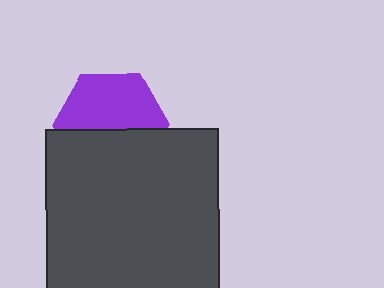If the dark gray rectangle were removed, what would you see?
You would see the complete purple hexagon.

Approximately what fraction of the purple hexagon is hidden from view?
Roughly 46% of the purple hexagon is hidden behind the dark gray rectangle.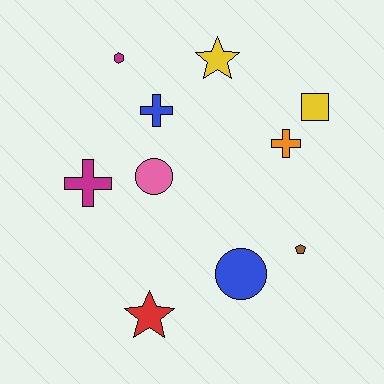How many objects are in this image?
There are 10 objects.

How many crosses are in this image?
There are 3 crosses.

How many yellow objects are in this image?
There are 2 yellow objects.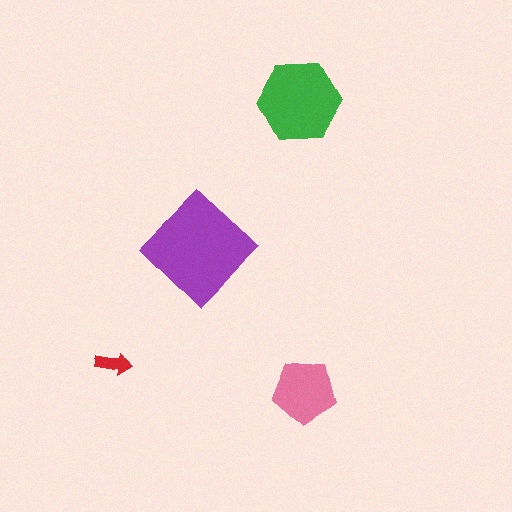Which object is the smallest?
The red arrow.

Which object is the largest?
The purple diamond.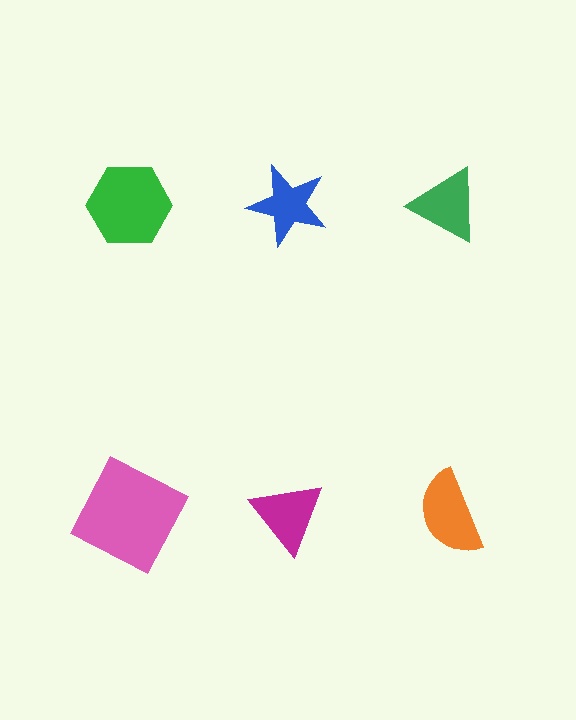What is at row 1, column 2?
A blue star.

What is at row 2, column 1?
A pink square.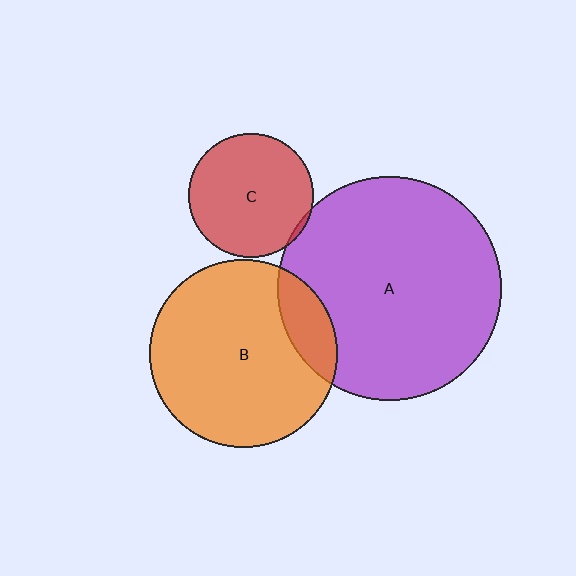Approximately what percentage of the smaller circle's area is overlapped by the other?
Approximately 5%.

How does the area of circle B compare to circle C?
Approximately 2.3 times.